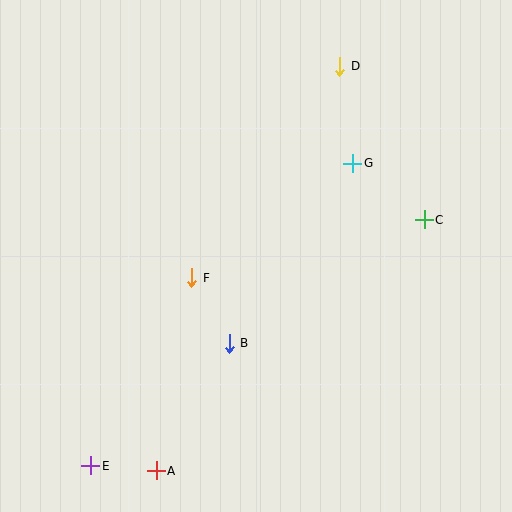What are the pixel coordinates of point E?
Point E is at (91, 466).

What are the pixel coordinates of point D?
Point D is at (340, 66).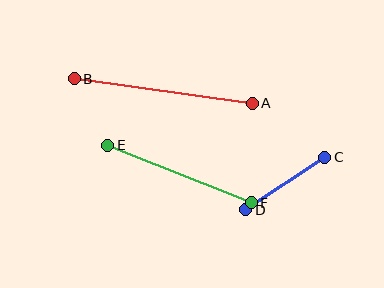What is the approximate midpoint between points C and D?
The midpoint is at approximately (285, 183) pixels.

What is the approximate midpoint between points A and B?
The midpoint is at approximately (163, 91) pixels.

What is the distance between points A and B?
The distance is approximately 180 pixels.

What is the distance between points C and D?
The distance is approximately 95 pixels.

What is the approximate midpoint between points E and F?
The midpoint is at approximately (180, 174) pixels.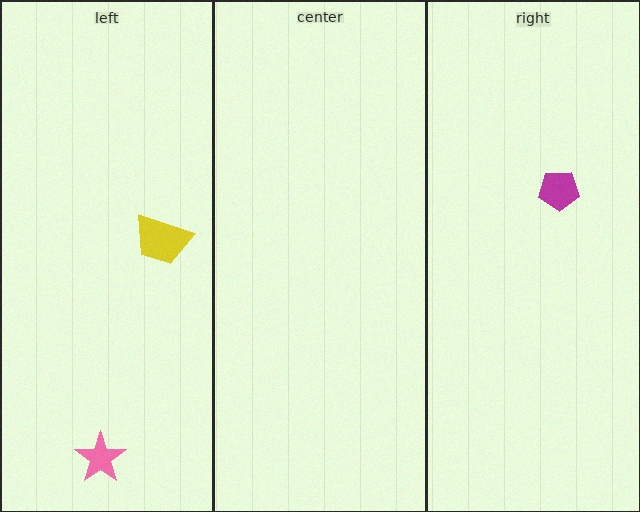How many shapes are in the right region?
1.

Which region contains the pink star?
The left region.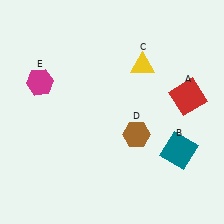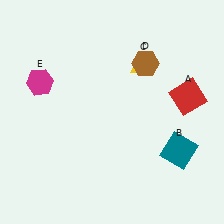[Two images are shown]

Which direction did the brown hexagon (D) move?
The brown hexagon (D) moved up.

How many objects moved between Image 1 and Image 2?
1 object moved between the two images.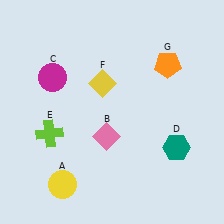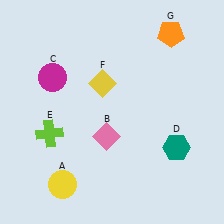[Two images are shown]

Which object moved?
The orange pentagon (G) moved up.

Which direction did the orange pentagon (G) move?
The orange pentagon (G) moved up.